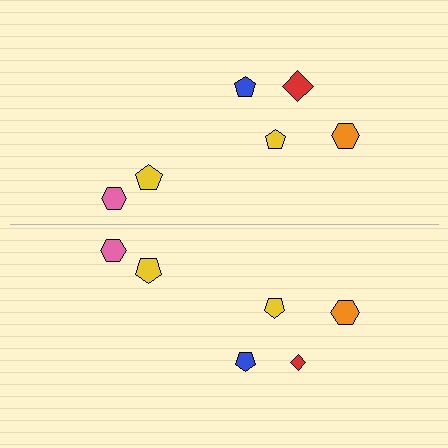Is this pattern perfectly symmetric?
No, the pattern is not perfectly symmetric. The red diamond on the bottom side has a different size than its mirror counterpart.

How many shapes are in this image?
There are 12 shapes in this image.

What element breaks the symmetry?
The red diamond on the bottom side has a different size than its mirror counterpart.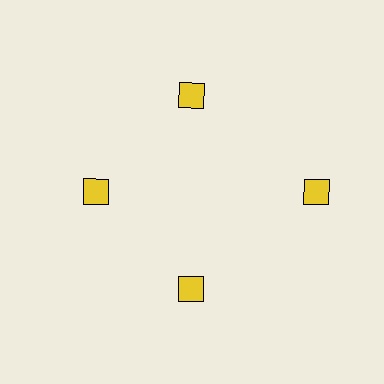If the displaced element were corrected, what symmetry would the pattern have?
It would have 4-fold rotational symmetry — the pattern would map onto itself every 90 degrees.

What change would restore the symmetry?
The symmetry would be restored by moving it inward, back onto the ring so that all 4 diamonds sit at equal angles and equal distance from the center.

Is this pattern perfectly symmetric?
No. The 4 yellow diamonds are arranged in a ring, but one element near the 3 o'clock position is pushed outward from the center, breaking the 4-fold rotational symmetry.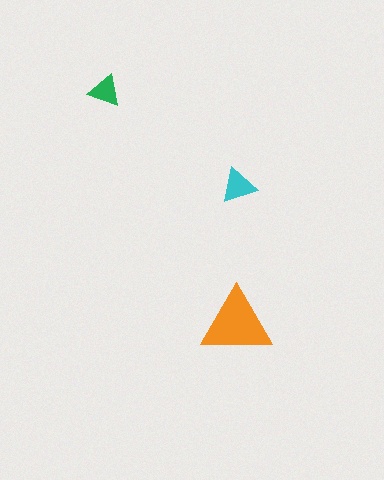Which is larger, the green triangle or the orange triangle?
The orange one.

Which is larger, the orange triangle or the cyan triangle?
The orange one.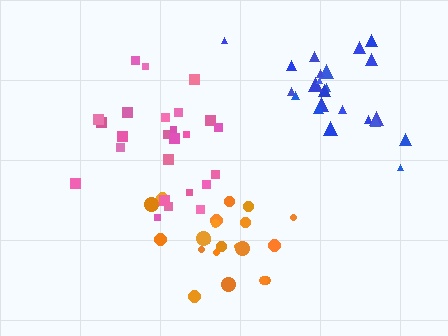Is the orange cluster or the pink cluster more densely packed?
Orange.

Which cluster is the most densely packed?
Orange.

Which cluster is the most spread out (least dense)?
Pink.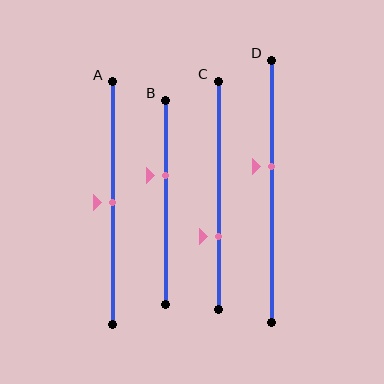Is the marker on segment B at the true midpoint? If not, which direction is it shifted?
No, the marker on segment B is shifted upward by about 13% of the segment length.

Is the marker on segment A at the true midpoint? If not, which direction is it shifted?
Yes, the marker on segment A is at the true midpoint.